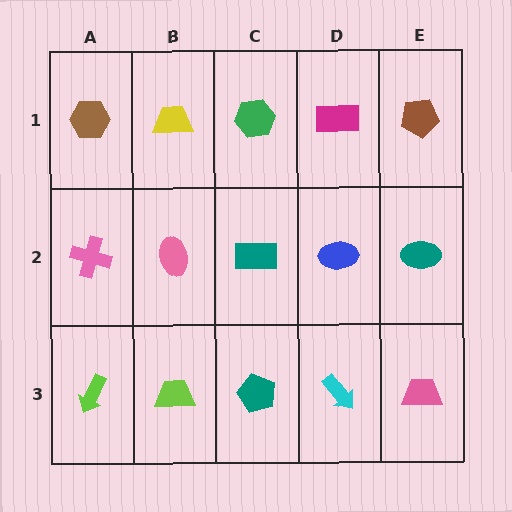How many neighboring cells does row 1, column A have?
2.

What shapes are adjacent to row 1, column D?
A blue ellipse (row 2, column D), a green hexagon (row 1, column C), a brown pentagon (row 1, column E).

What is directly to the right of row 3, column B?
A teal pentagon.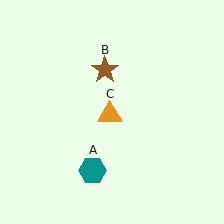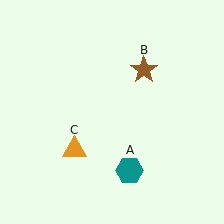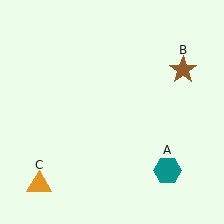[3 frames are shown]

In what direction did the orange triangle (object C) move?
The orange triangle (object C) moved down and to the left.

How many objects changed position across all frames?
3 objects changed position: teal hexagon (object A), brown star (object B), orange triangle (object C).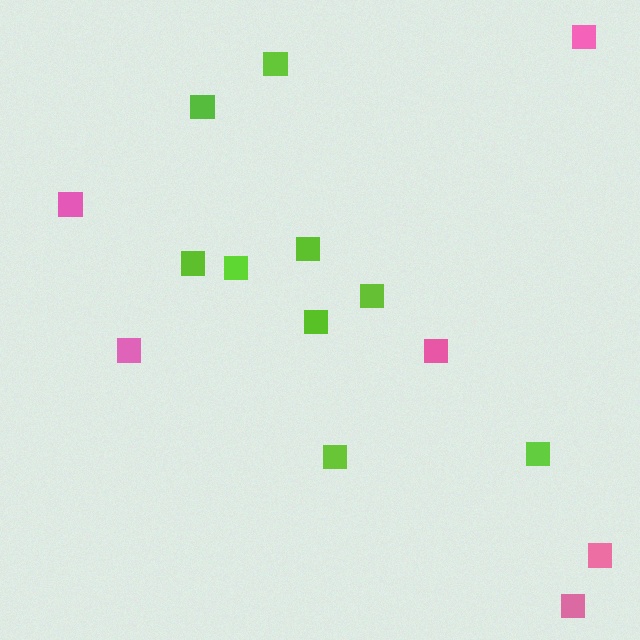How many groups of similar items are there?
There are 2 groups: one group of pink squares (6) and one group of lime squares (9).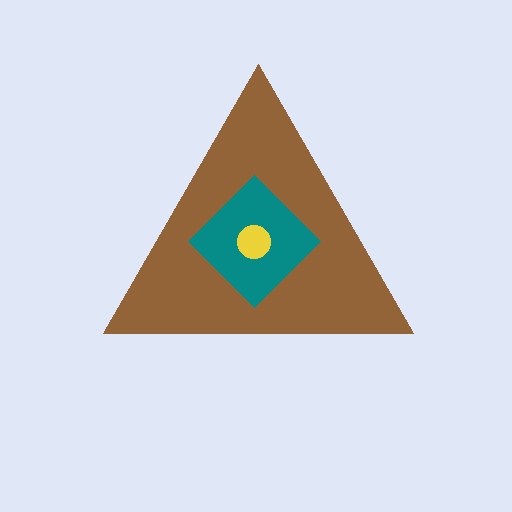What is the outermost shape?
The brown triangle.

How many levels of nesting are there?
3.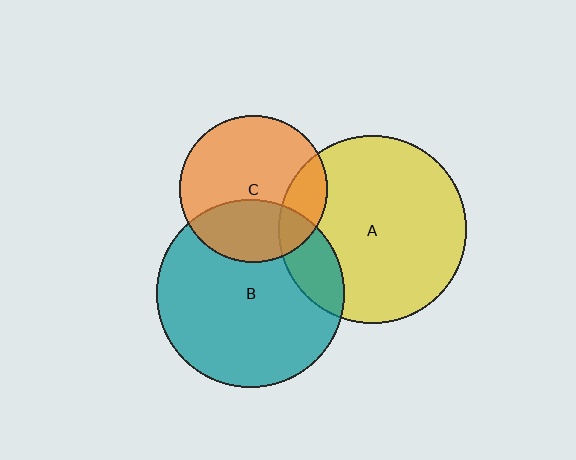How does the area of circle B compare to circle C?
Approximately 1.6 times.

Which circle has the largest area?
Circle A (yellow).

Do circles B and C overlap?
Yes.